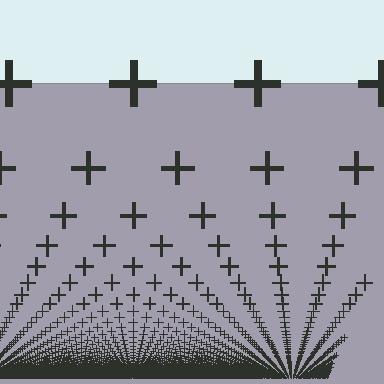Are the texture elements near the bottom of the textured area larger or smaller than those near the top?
Smaller. The gradient is inverted — elements near the bottom are smaller and denser.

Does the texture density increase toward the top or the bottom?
Density increases toward the bottom.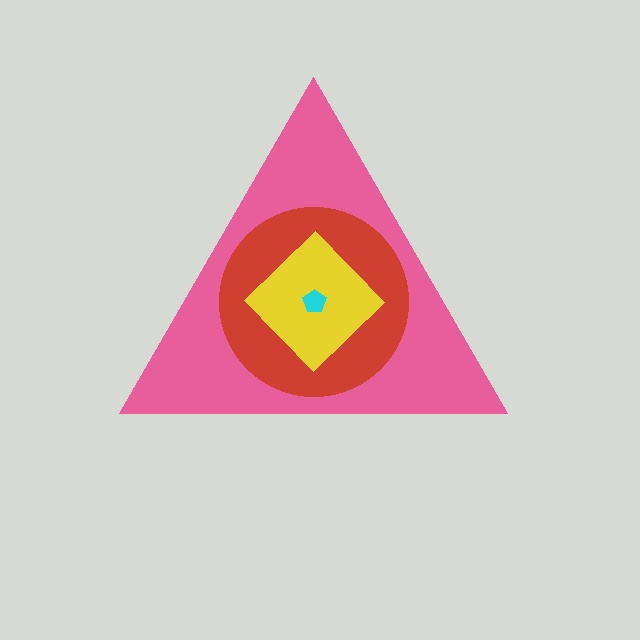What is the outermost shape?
The pink triangle.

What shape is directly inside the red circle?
The yellow diamond.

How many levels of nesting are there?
4.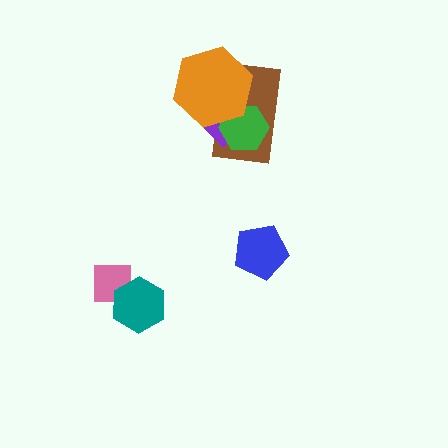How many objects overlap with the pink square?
1 object overlaps with the pink square.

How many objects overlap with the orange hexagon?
3 objects overlap with the orange hexagon.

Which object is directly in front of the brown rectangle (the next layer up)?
The purple diamond is directly in front of the brown rectangle.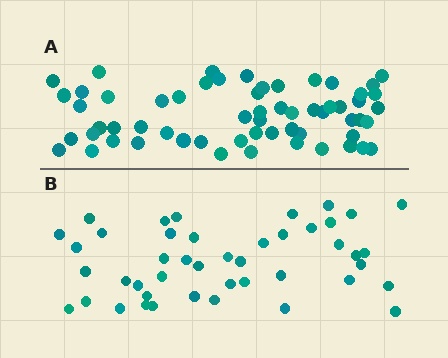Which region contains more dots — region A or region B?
Region A (the top region) has more dots.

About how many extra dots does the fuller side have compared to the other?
Region A has approximately 15 more dots than region B.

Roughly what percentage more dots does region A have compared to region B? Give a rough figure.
About 35% more.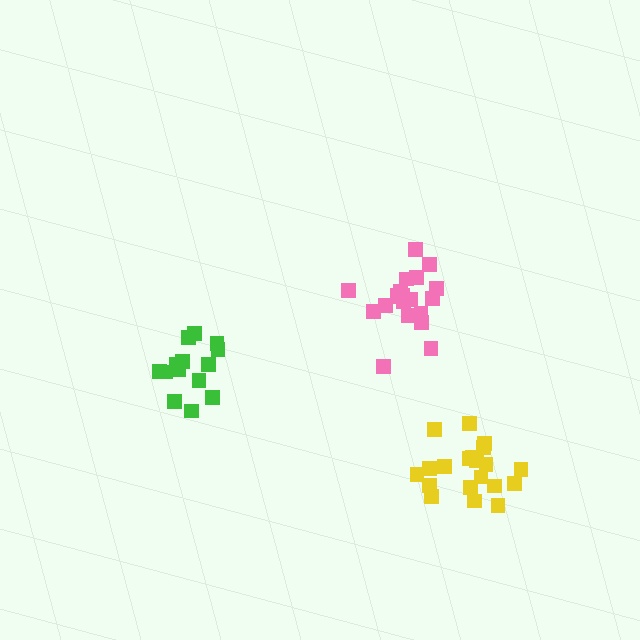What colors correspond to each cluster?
The clusters are colored: pink, green, yellow.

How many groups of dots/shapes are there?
There are 3 groups.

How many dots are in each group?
Group 1: 20 dots, Group 2: 14 dots, Group 3: 20 dots (54 total).